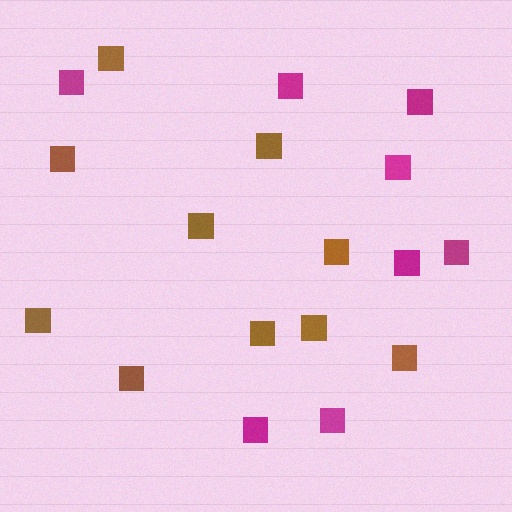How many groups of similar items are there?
There are 2 groups: one group of brown squares (10) and one group of magenta squares (8).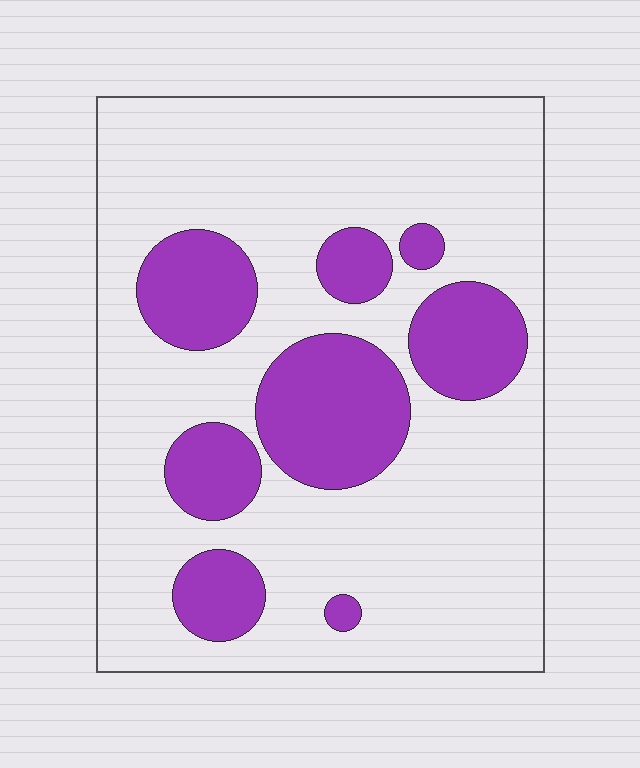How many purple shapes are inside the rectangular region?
8.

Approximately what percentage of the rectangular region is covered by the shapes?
Approximately 25%.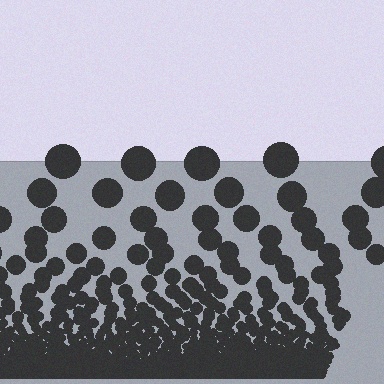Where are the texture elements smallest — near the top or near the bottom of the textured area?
Near the bottom.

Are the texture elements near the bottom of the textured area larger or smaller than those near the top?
Smaller. The gradient is inverted — elements near the bottom are smaller and denser.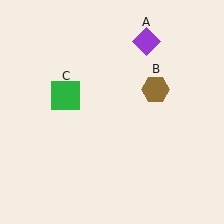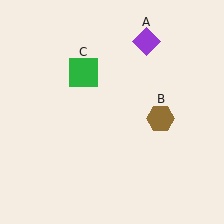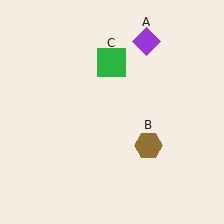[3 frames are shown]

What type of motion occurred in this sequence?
The brown hexagon (object B), green square (object C) rotated clockwise around the center of the scene.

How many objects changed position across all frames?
2 objects changed position: brown hexagon (object B), green square (object C).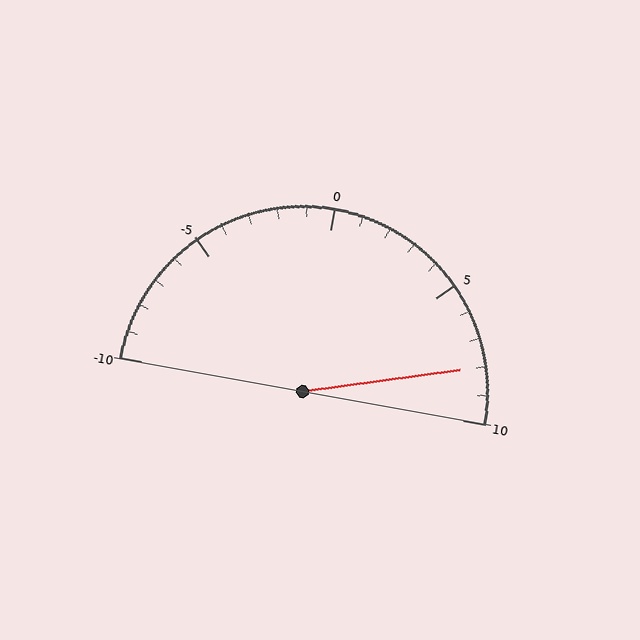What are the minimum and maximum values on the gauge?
The gauge ranges from -10 to 10.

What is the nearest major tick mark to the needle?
The nearest major tick mark is 10.